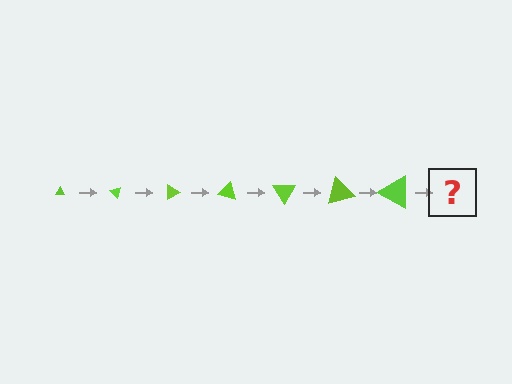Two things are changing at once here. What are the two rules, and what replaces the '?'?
The two rules are that the triangle grows larger each step and it rotates 45 degrees each step. The '?' should be a triangle, larger than the previous one and rotated 315 degrees from the start.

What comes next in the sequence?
The next element should be a triangle, larger than the previous one and rotated 315 degrees from the start.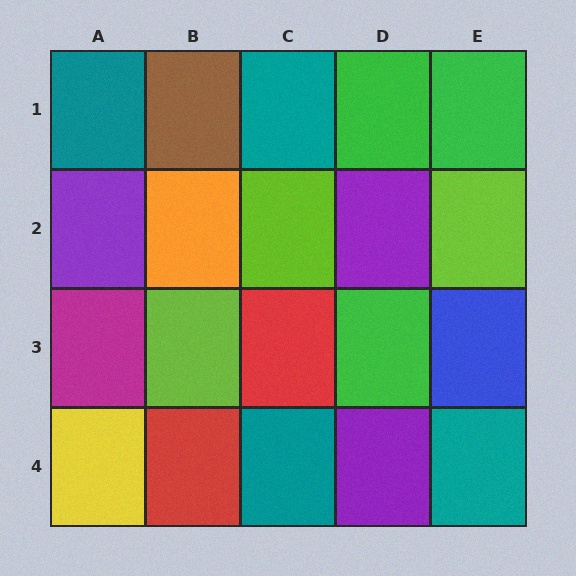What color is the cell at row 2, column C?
Lime.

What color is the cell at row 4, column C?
Teal.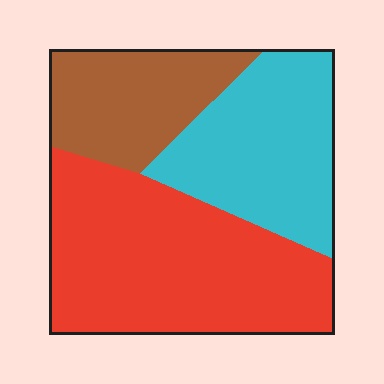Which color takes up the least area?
Brown, at roughly 20%.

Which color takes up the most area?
Red, at roughly 50%.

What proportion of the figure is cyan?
Cyan takes up about one third (1/3) of the figure.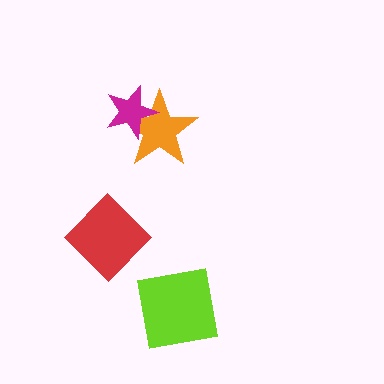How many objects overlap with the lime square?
0 objects overlap with the lime square.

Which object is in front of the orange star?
The magenta star is in front of the orange star.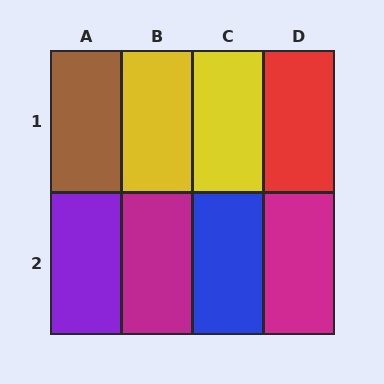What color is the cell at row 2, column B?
Magenta.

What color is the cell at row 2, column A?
Purple.